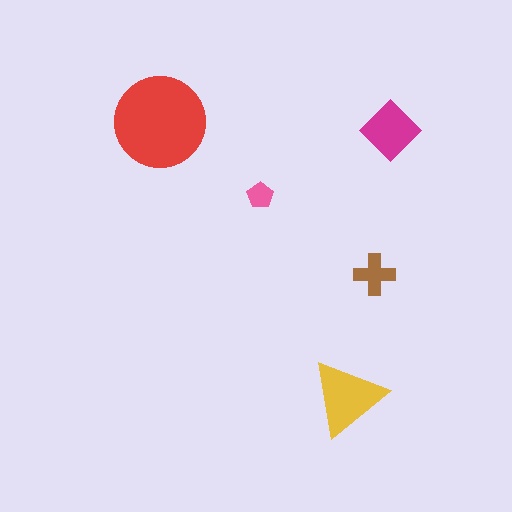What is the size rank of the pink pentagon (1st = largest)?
5th.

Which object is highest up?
The red circle is topmost.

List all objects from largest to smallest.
The red circle, the yellow triangle, the magenta diamond, the brown cross, the pink pentagon.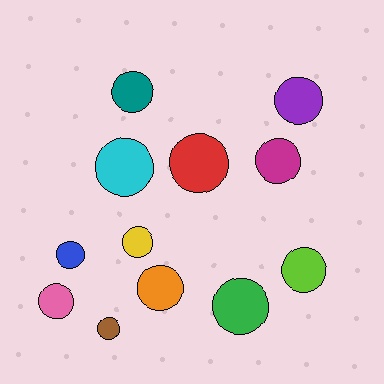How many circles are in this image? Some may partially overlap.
There are 12 circles.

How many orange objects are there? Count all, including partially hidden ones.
There is 1 orange object.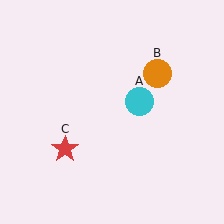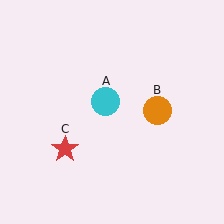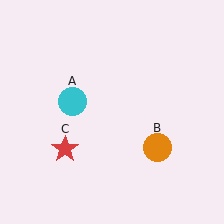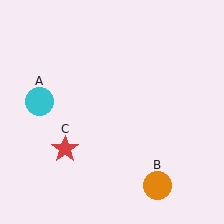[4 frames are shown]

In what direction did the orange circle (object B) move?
The orange circle (object B) moved down.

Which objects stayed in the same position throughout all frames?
Red star (object C) remained stationary.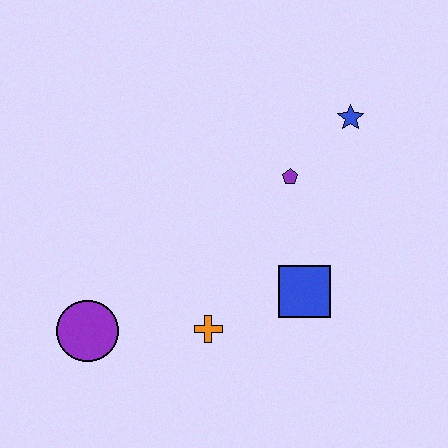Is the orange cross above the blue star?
No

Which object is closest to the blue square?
The orange cross is closest to the blue square.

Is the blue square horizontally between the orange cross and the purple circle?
No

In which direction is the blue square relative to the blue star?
The blue square is below the blue star.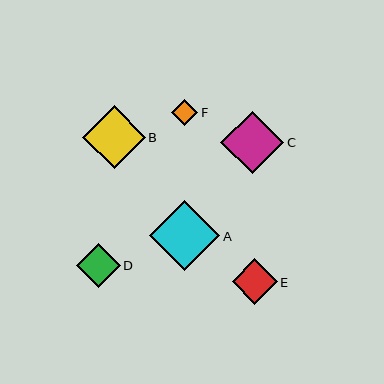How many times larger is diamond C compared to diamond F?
Diamond C is approximately 2.4 times the size of diamond F.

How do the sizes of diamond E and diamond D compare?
Diamond E and diamond D are approximately the same size.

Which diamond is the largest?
Diamond A is the largest with a size of approximately 71 pixels.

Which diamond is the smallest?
Diamond F is the smallest with a size of approximately 26 pixels.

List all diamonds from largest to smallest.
From largest to smallest: A, C, B, E, D, F.